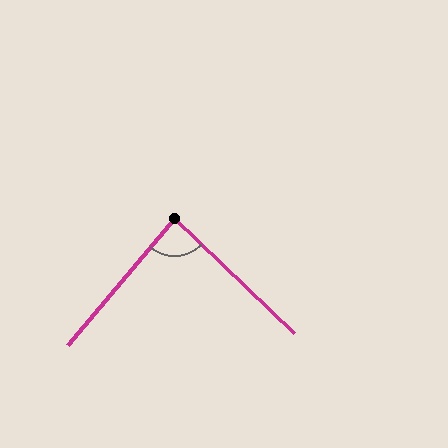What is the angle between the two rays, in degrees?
Approximately 86 degrees.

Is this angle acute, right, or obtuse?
It is approximately a right angle.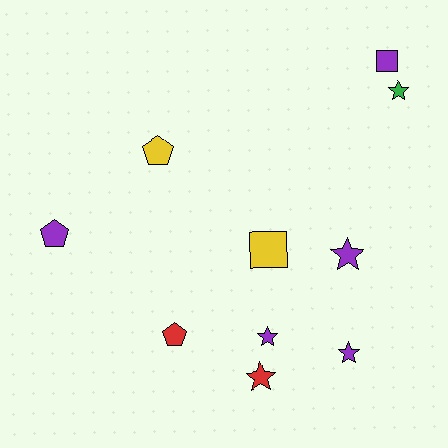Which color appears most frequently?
Purple, with 5 objects.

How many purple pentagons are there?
There is 1 purple pentagon.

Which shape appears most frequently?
Star, with 5 objects.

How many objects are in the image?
There are 10 objects.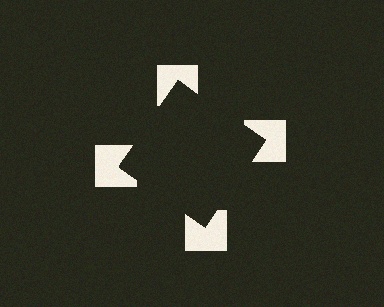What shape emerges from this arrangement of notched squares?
An illusory square — its edges are inferred from the aligned wedge cuts in the notched squares, not physically drawn.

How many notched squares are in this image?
There are 4 — one at each vertex of the illusory square.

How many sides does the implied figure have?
4 sides.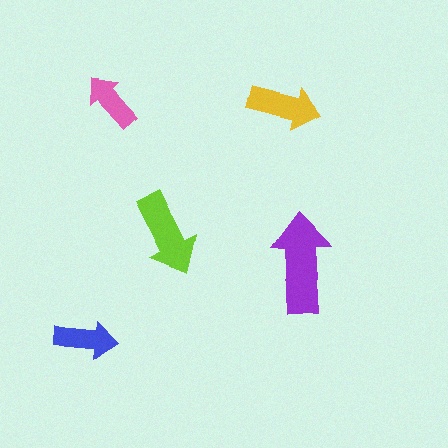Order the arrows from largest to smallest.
the purple one, the lime one, the yellow one, the blue one, the pink one.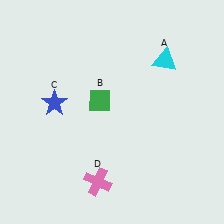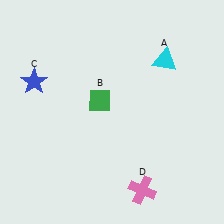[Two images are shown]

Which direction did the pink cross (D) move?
The pink cross (D) moved right.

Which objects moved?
The objects that moved are: the blue star (C), the pink cross (D).